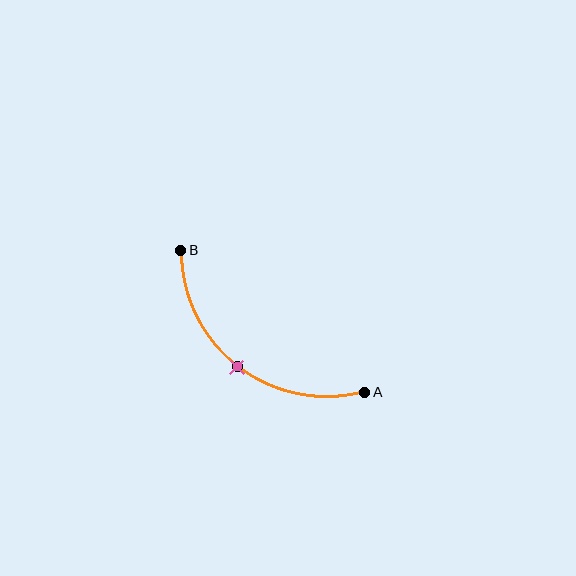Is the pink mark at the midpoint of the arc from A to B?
Yes. The pink mark lies on the arc at equal arc-length from both A and B — it is the arc midpoint.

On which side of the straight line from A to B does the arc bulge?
The arc bulges below and to the left of the straight line connecting A and B.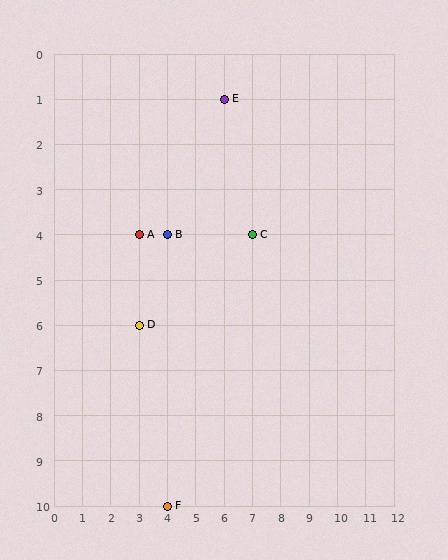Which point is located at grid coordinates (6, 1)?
Point E is at (6, 1).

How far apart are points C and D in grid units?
Points C and D are 4 columns and 2 rows apart (about 4.5 grid units diagonally).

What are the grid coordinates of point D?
Point D is at grid coordinates (3, 6).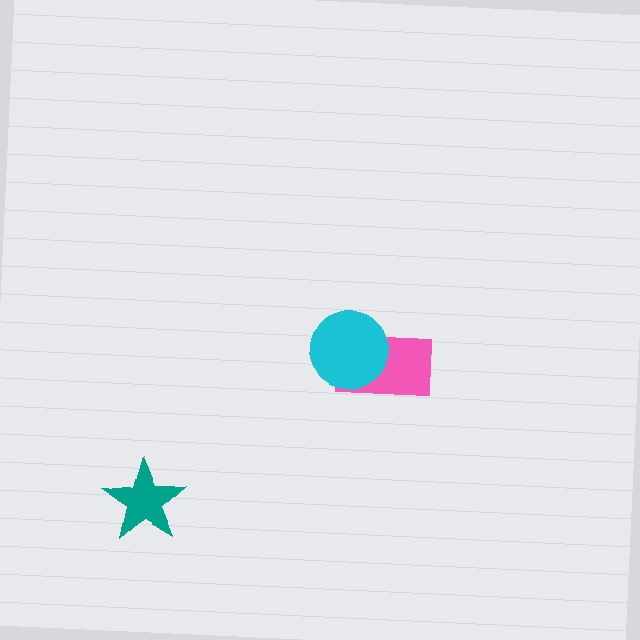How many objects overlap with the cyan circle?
1 object overlaps with the cyan circle.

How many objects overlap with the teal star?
0 objects overlap with the teal star.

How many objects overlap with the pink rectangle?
1 object overlaps with the pink rectangle.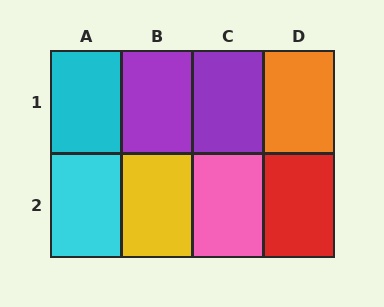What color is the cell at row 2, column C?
Pink.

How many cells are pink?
1 cell is pink.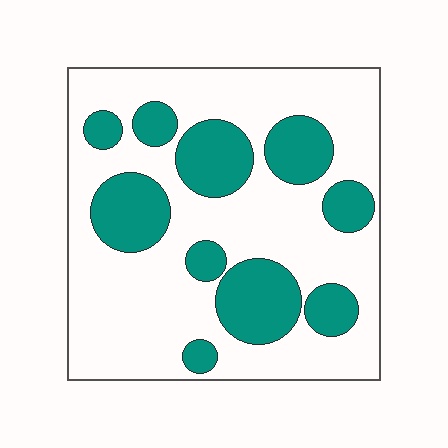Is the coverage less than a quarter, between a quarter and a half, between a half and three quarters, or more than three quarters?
Between a quarter and a half.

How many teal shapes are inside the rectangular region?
10.